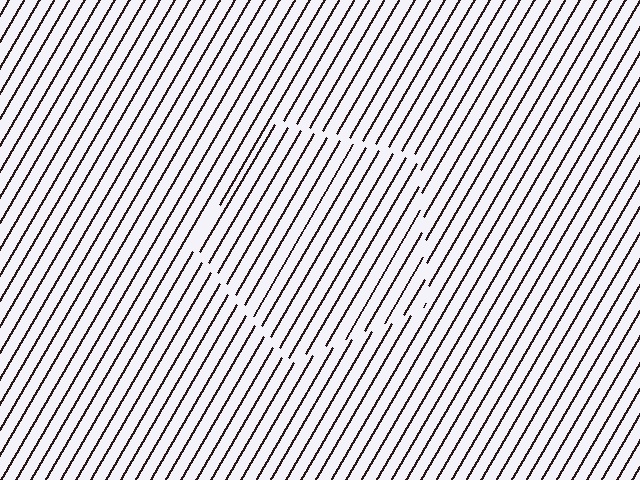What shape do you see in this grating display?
An illusory pentagon. The interior of the shape contains the same grating, shifted by half a period — the contour is defined by the phase discontinuity where line-ends from the inner and outer gratings abut.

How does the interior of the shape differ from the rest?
The interior of the shape contains the same grating, shifted by half a period — the contour is defined by the phase discontinuity where line-ends from the inner and outer gratings abut.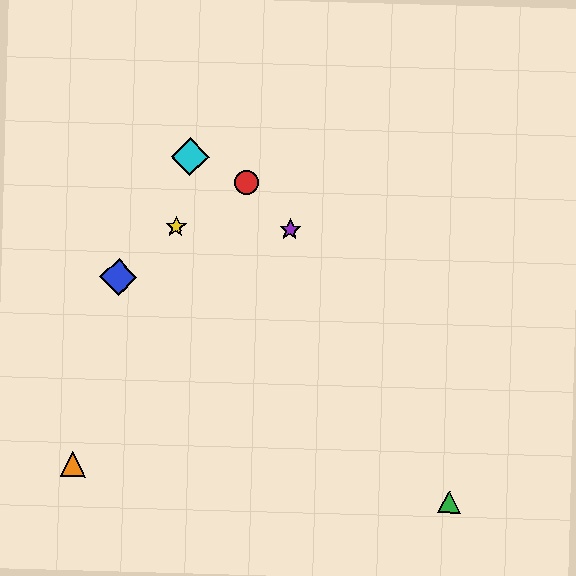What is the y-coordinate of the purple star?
The purple star is at y≈230.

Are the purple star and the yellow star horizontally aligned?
Yes, both are at y≈230.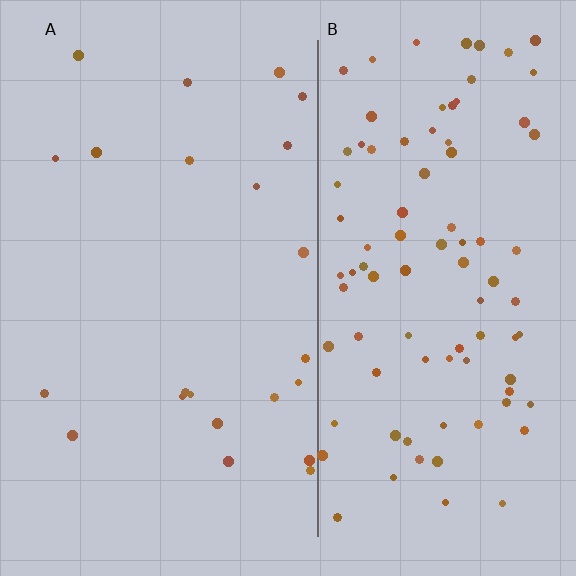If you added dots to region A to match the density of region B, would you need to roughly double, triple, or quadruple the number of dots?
Approximately quadruple.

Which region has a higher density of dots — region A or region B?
B (the right).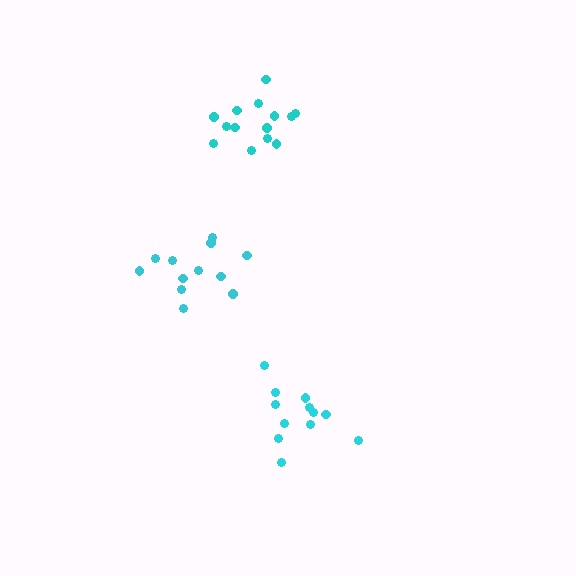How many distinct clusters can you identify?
There are 3 distinct clusters.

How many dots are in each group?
Group 1: 12 dots, Group 2: 12 dots, Group 3: 14 dots (38 total).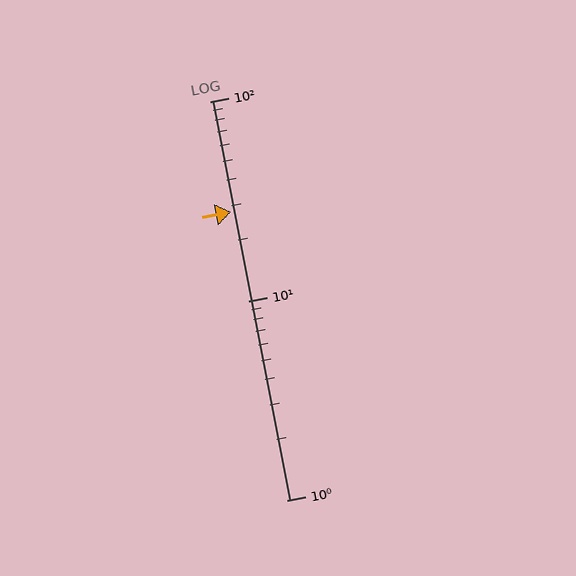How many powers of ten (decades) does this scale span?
The scale spans 2 decades, from 1 to 100.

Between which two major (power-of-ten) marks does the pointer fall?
The pointer is between 10 and 100.